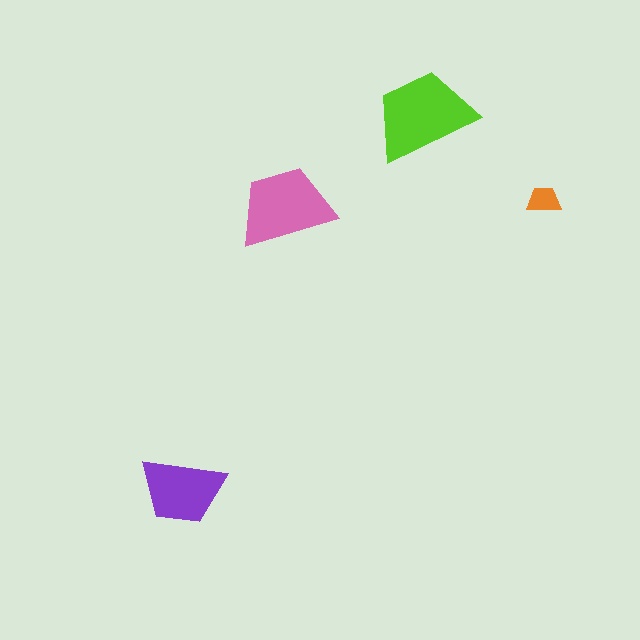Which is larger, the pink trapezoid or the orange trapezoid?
The pink one.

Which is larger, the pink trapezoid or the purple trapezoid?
The pink one.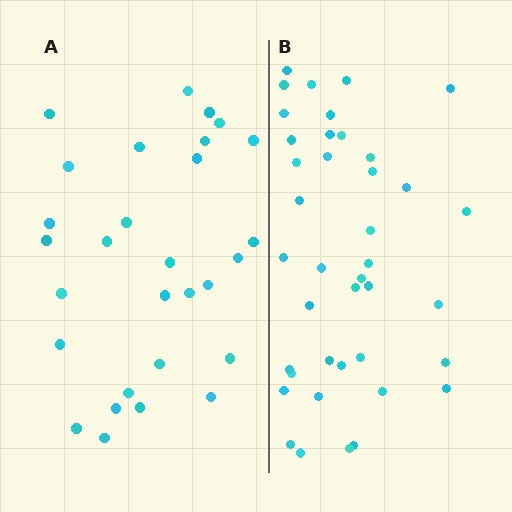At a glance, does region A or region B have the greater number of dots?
Region B (the right region) has more dots.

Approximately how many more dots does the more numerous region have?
Region B has roughly 12 or so more dots than region A.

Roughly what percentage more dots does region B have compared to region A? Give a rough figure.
About 40% more.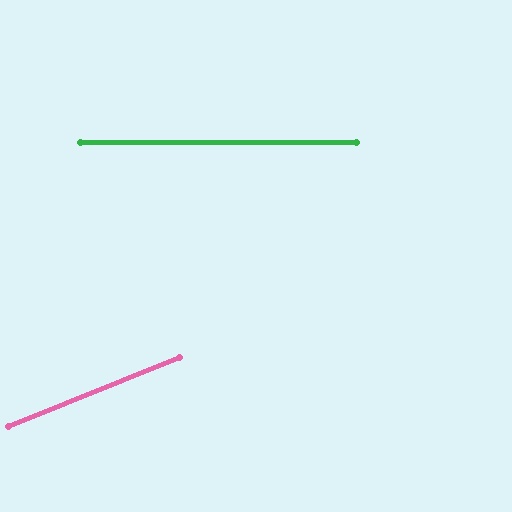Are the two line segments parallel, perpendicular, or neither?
Neither parallel nor perpendicular — they differ by about 22°.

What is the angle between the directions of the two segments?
Approximately 22 degrees.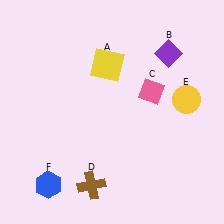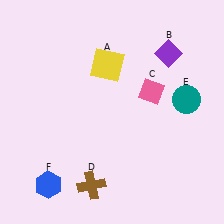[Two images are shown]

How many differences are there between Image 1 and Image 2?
There is 1 difference between the two images.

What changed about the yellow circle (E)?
In Image 1, E is yellow. In Image 2, it changed to teal.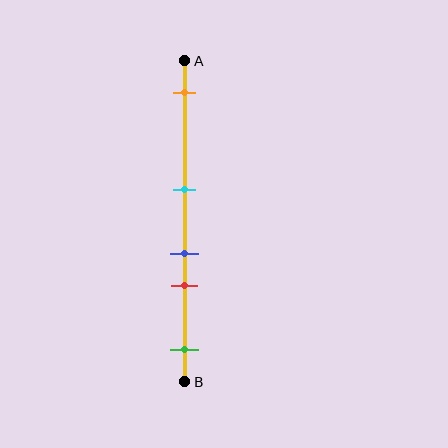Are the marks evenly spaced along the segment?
No, the marks are not evenly spaced.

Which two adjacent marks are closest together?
The blue and red marks are the closest adjacent pair.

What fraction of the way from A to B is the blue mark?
The blue mark is approximately 60% (0.6) of the way from A to B.